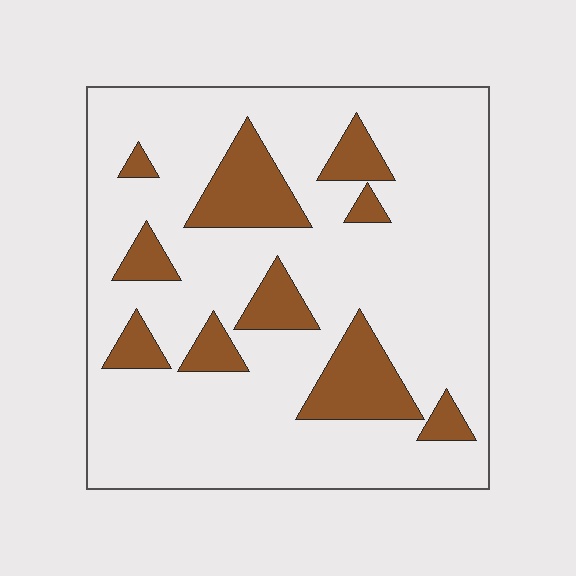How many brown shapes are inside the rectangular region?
10.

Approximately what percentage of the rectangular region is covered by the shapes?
Approximately 20%.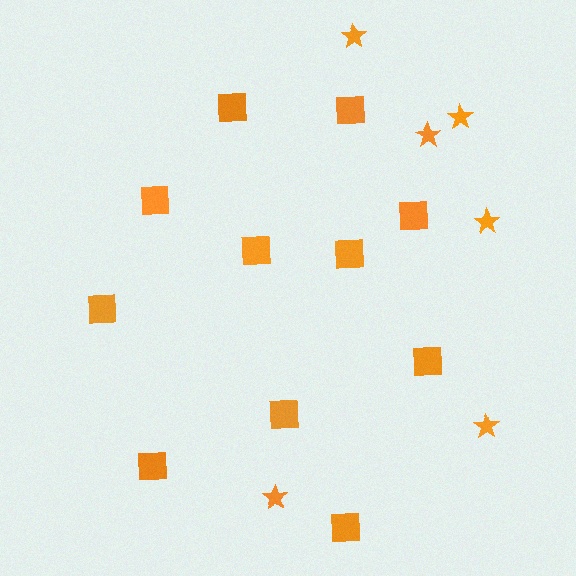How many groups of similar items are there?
There are 2 groups: one group of stars (6) and one group of squares (11).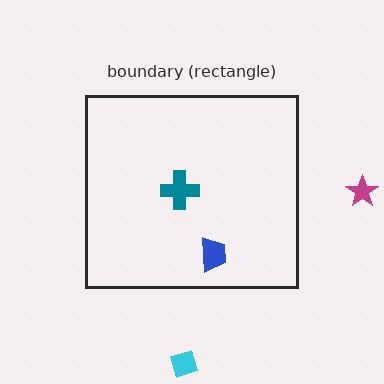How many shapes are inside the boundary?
2 inside, 2 outside.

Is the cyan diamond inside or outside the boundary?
Outside.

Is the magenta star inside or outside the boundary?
Outside.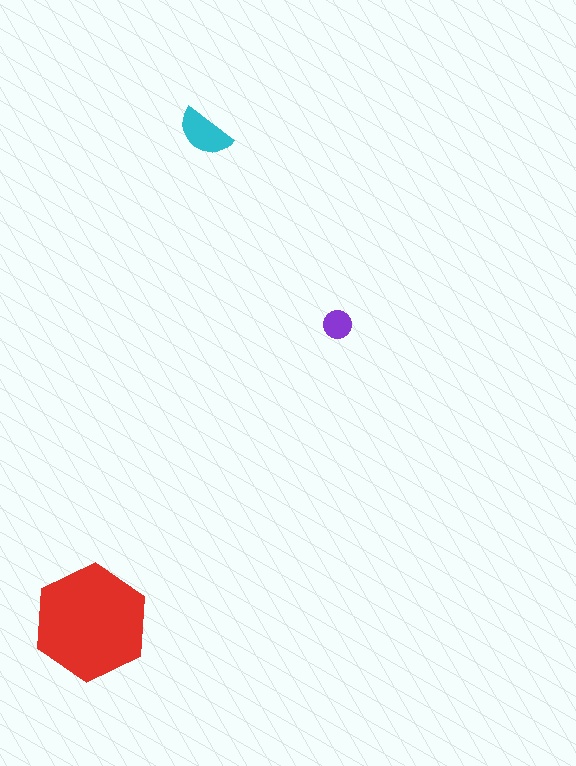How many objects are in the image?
There are 3 objects in the image.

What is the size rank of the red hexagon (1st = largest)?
1st.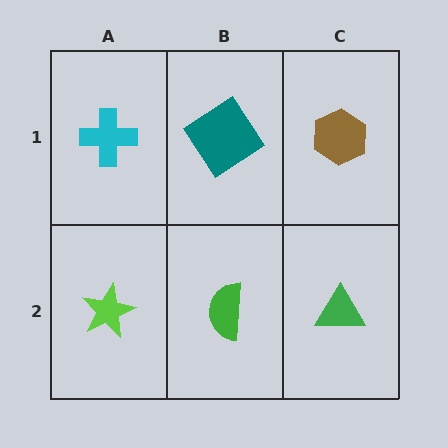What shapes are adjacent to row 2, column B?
A teal diamond (row 1, column B), a lime star (row 2, column A), a green triangle (row 2, column C).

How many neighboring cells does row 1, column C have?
2.